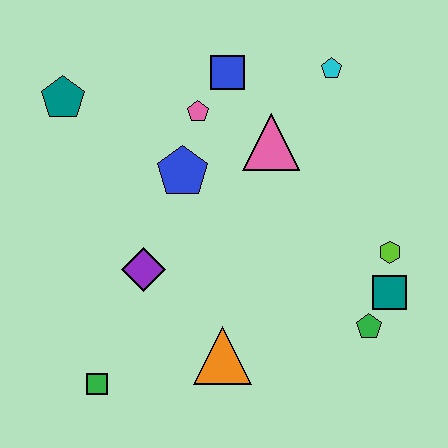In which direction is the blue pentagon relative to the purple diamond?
The blue pentagon is above the purple diamond.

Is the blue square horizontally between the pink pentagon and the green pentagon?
Yes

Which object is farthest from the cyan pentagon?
The green square is farthest from the cyan pentagon.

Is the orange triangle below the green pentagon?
Yes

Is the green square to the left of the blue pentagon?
Yes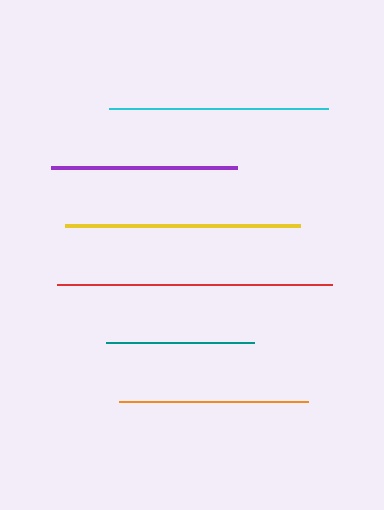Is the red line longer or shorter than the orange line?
The red line is longer than the orange line.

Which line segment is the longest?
The red line is the longest at approximately 275 pixels.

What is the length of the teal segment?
The teal segment is approximately 148 pixels long.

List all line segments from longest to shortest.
From longest to shortest: red, yellow, cyan, orange, purple, teal.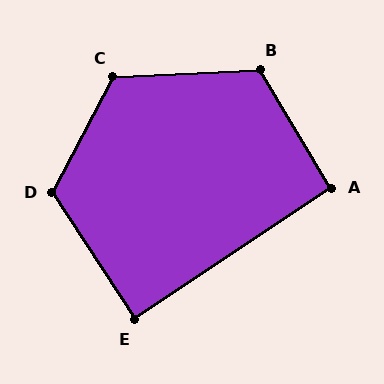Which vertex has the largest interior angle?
C, at approximately 120 degrees.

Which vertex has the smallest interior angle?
E, at approximately 89 degrees.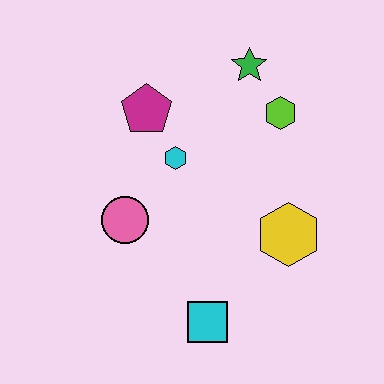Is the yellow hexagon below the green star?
Yes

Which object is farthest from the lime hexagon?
The cyan square is farthest from the lime hexagon.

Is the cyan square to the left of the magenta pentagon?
No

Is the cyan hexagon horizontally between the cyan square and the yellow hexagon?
No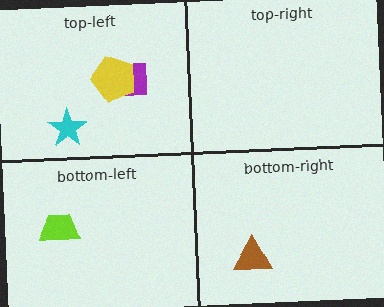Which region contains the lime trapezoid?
The bottom-left region.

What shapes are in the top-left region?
The purple square, the yellow pentagon, the cyan star.